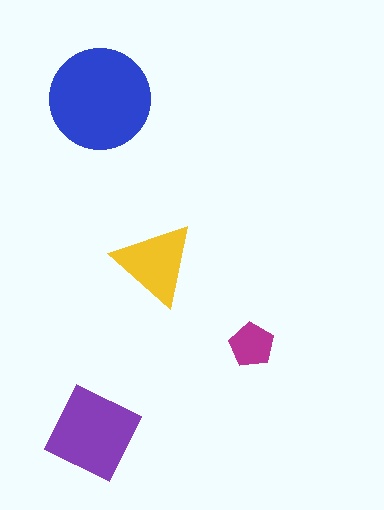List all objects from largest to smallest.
The blue circle, the purple square, the yellow triangle, the magenta pentagon.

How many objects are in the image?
There are 4 objects in the image.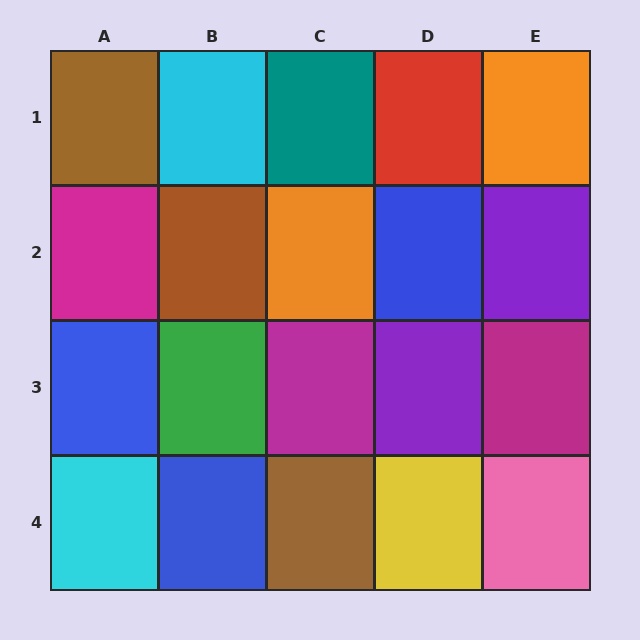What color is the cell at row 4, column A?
Cyan.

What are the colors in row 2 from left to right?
Magenta, brown, orange, blue, purple.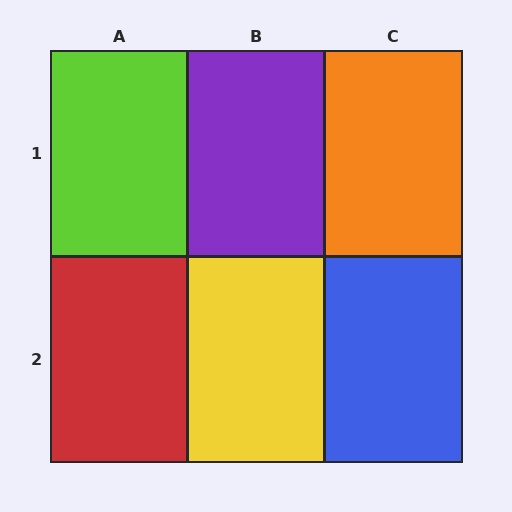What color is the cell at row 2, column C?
Blue.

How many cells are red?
1 cell is red.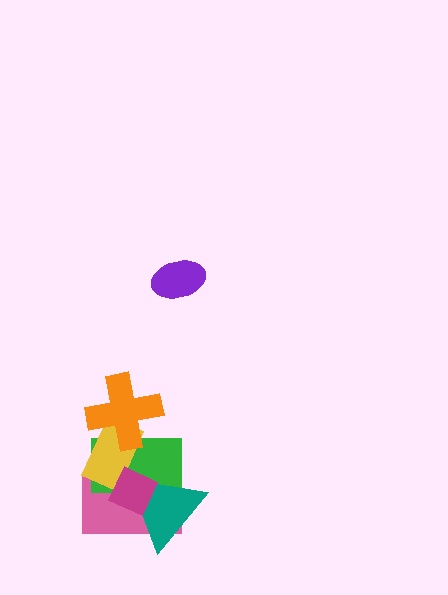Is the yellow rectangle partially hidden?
Yes, it is partially covered by another shape.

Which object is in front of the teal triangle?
The magenta diamond is in front of the teal triangle.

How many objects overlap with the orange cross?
2 objects overlap with the orange cross.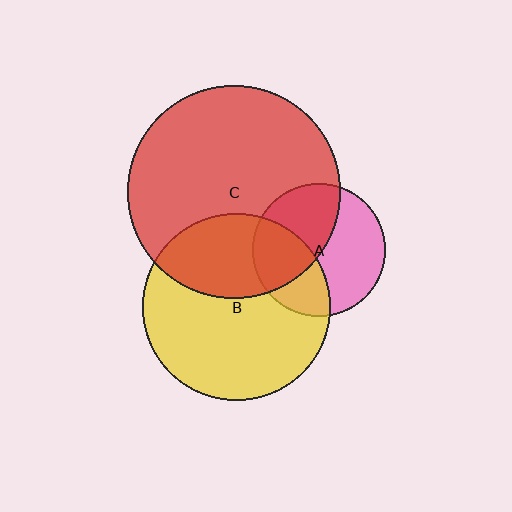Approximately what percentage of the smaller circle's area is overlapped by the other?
Approximately 45%.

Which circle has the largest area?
Circle C (red).